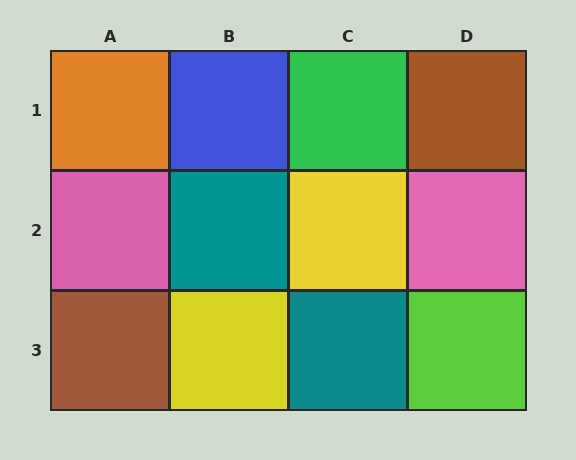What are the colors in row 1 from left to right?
Orange, blue, green, brown.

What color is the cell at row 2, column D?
Pink.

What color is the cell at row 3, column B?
Yellow.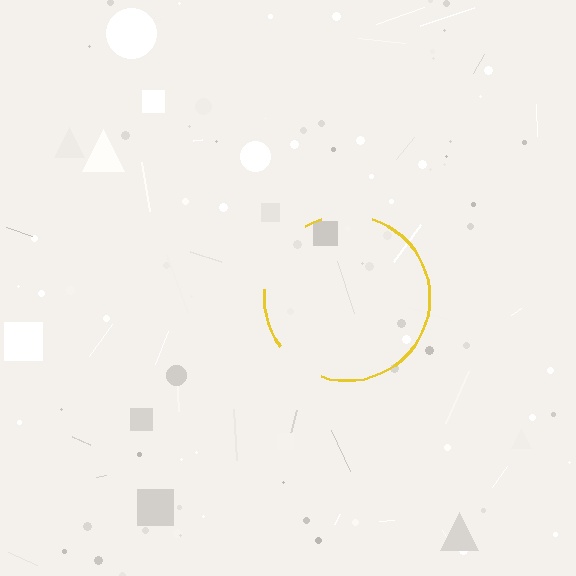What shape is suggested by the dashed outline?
The dashed outline suggests a circle.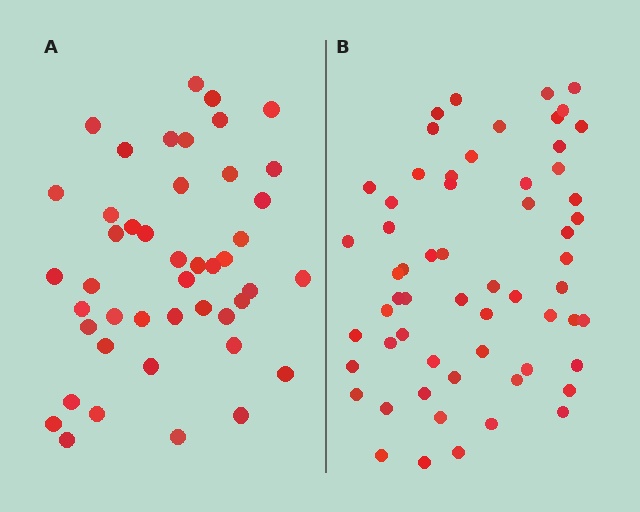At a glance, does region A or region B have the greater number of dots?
Region B (the right region) has more dots.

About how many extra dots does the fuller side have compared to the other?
Region B has approximately 15 more dots than region A.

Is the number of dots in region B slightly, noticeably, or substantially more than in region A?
Region B has noticeably more, but not dramatically so. The ratio is roughly 1.3 to 1.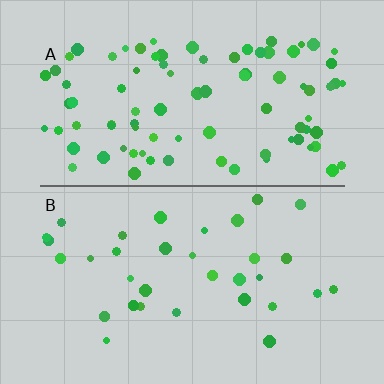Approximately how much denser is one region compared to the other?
Approximately 2.6× — region A over region B.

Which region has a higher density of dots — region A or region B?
A (the top).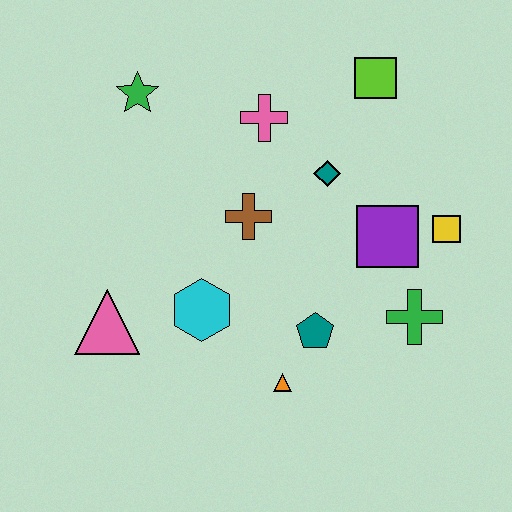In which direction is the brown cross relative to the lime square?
The brown cross is below the lime square.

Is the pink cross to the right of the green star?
Yes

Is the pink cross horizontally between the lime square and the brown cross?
Yes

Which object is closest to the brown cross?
The teal diamond is closest to the brown cross.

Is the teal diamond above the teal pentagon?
Yes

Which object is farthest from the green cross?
The green star is farthest from the green cross.